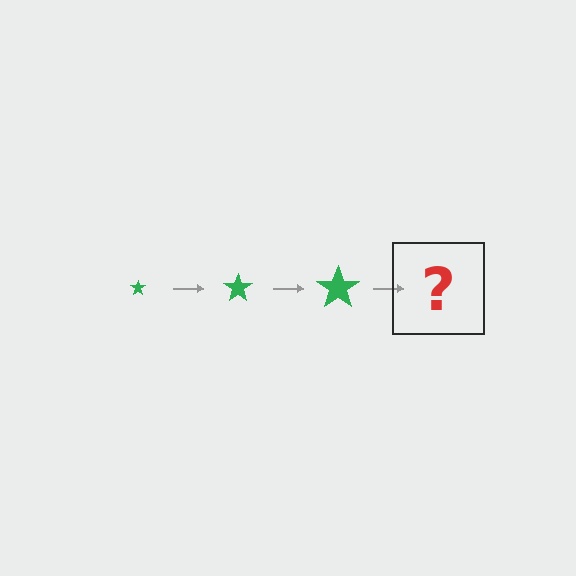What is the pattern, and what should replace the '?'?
The pattern is that the star gets progressively larger each step. The '?' should be a green star, larger than the previous one.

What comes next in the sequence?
The next element should be a green star, larger than the previous one.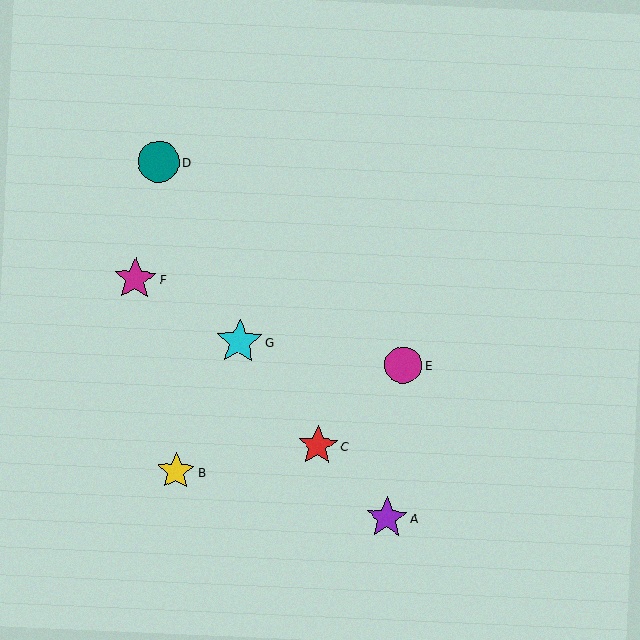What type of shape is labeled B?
Shape B is a yellow star.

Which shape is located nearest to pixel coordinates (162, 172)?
The teal circle (labeled D) at (159, 162) is nearest to that location.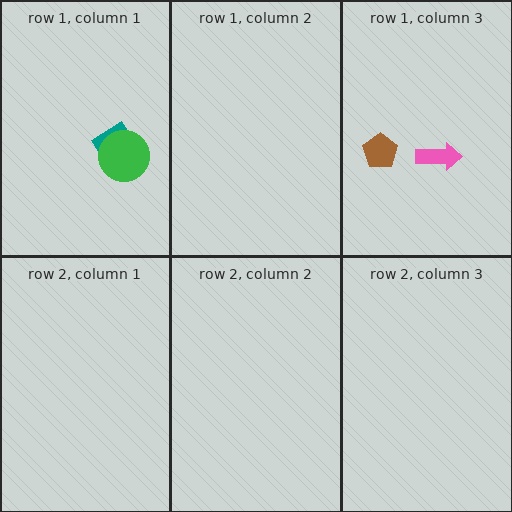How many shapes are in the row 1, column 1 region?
2.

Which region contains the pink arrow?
The row 1, column 3 region.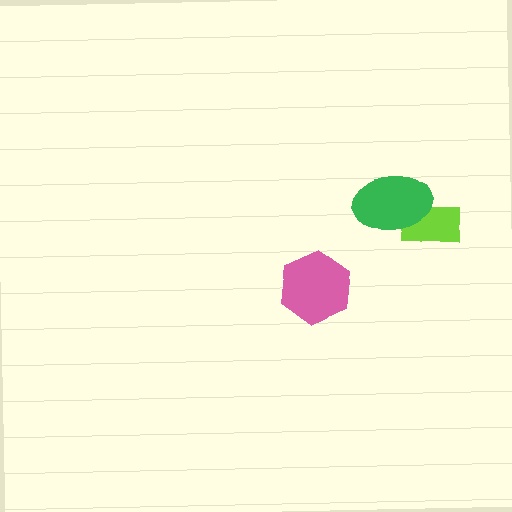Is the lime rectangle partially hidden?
Yes, it is partially covered by another shape.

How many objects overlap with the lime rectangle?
1 object overlaps with the lime rectangle.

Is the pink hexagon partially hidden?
No, no other shape covers it.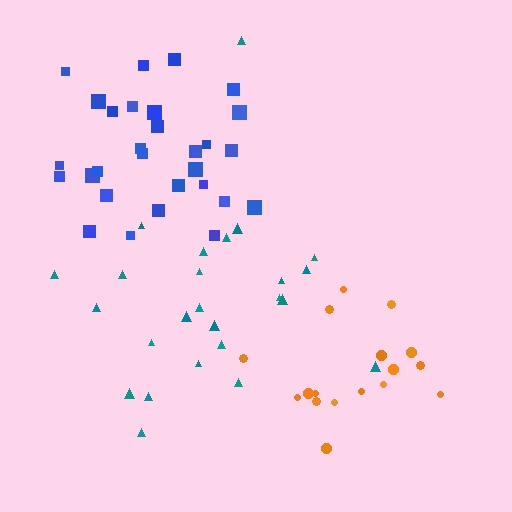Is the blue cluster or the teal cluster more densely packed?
Blue.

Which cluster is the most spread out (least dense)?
Teal.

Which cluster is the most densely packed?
Blue.